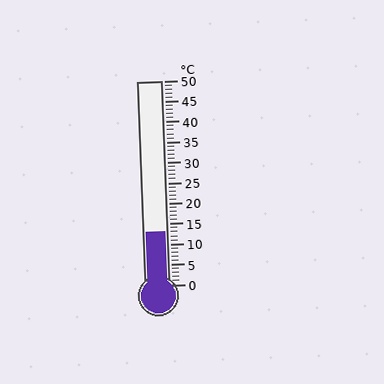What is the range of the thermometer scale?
The thermometer scale ranges from 0°C to 50°C.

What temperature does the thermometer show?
The thermometer shows approximately 13°C.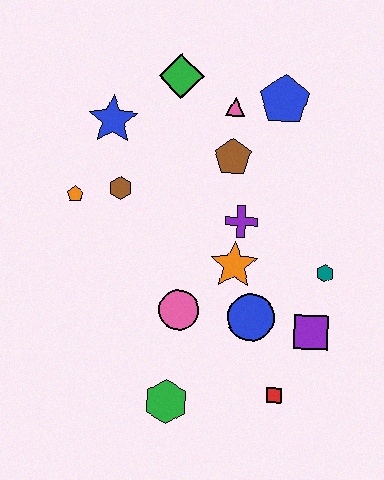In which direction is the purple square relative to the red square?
The purple square is above the red square.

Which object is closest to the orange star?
The purple cross is closest to the orange star.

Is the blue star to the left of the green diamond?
Yes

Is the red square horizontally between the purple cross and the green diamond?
No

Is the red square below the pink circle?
Yes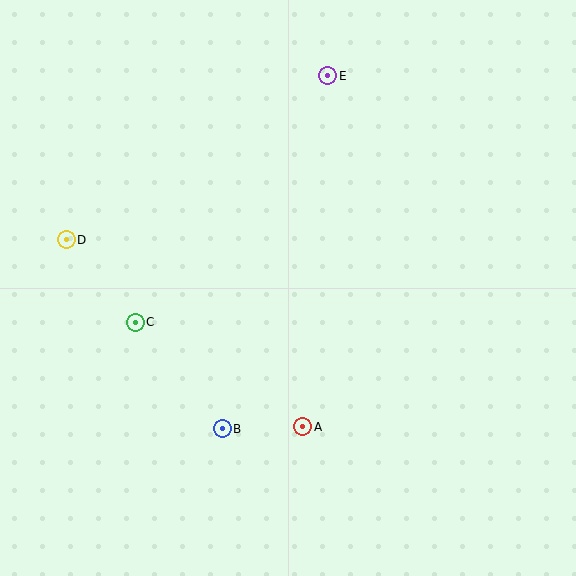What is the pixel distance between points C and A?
The distance between C and A is 198 pixels.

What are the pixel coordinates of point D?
Point D is at (66, 240).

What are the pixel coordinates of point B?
Point B is at (222, 429).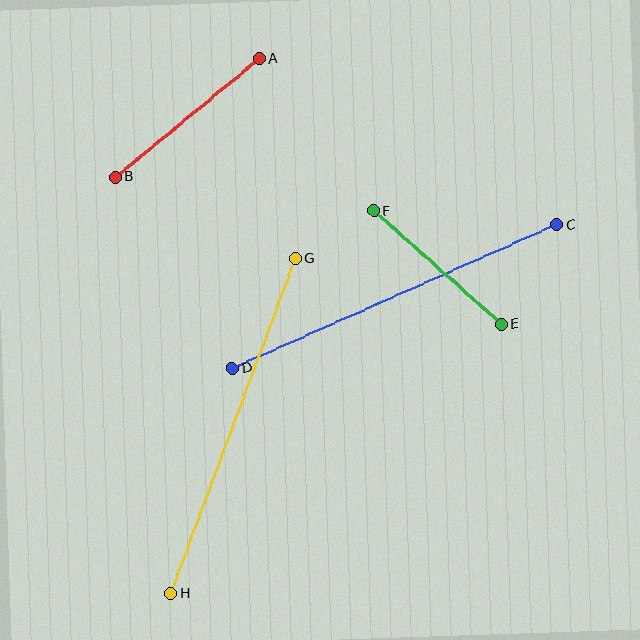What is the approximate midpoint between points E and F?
The midpoint is at approximately (437, 268) pixels.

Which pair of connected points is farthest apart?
Points G and H are farthest apart.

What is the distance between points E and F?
The distance is approximately 171 pixels.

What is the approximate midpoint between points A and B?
The midpoint is at approximately (187, 118) pixels.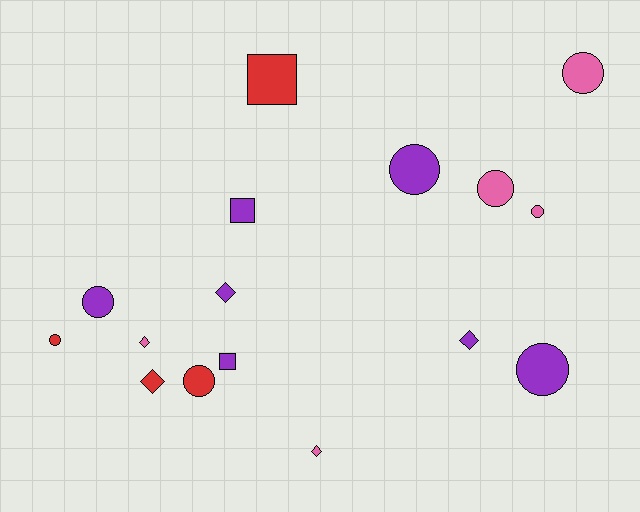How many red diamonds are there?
There is 1 red diamond.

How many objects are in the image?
There are 16 objects.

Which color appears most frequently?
Purple, with 7 objects.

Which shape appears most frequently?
Circle, with 8 objects.